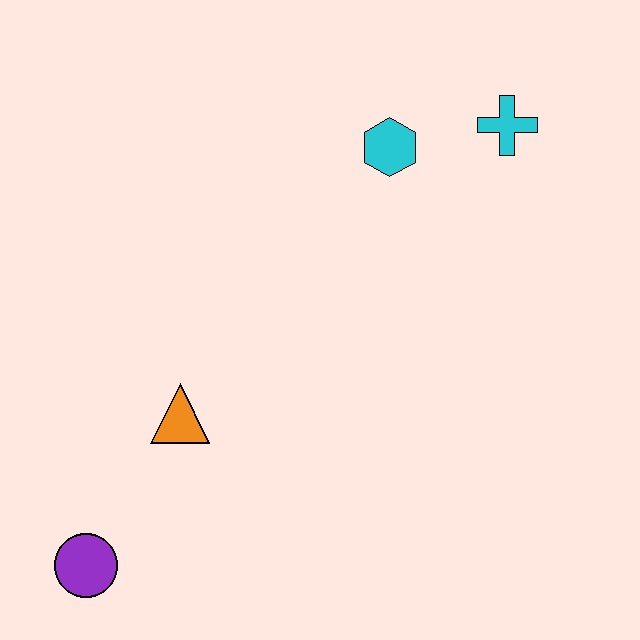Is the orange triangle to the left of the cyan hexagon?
Yes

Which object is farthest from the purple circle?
The cyan cross is farthest from the purple circle.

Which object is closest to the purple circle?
The orange triangle is closest to the purple circle.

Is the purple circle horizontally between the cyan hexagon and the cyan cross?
No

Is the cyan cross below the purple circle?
No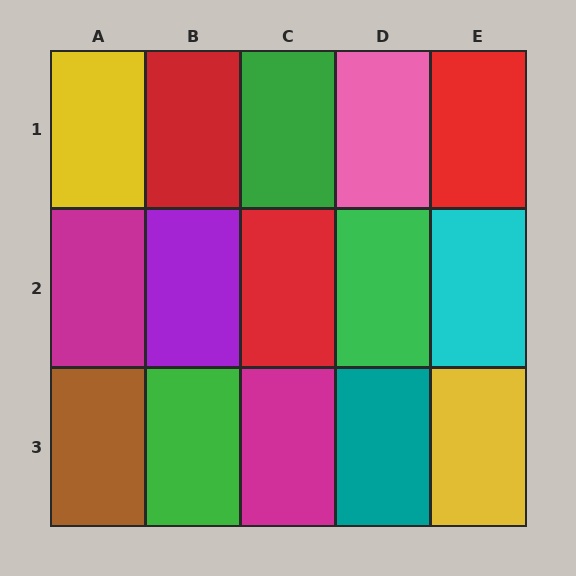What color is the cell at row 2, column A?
Magenta.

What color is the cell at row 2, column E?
Cyan.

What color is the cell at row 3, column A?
Brown.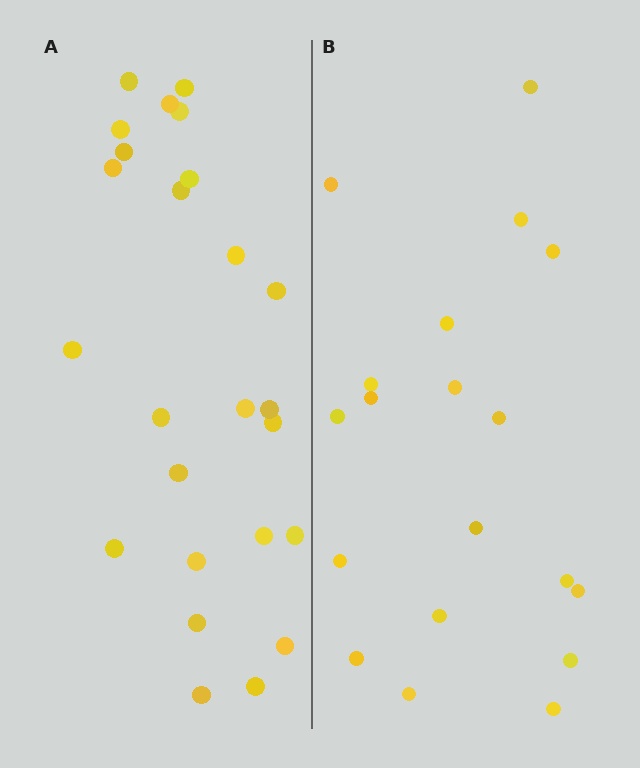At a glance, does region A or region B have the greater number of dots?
Region A (the left region) has more dots.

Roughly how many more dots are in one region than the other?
Region A has about 6 more dots than region B.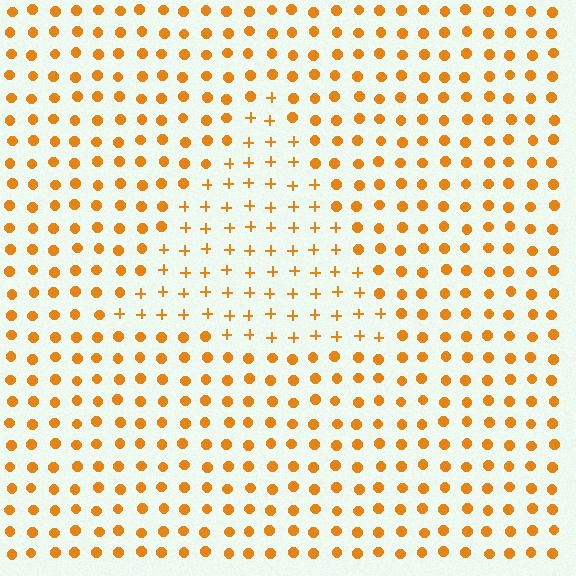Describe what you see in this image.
The image is filled with small orange elements arranged in a uniform grid. A triangle-shaped region contains plus signs, while the surrounding area contains circles. The boundary is defined purely by the change in element shape.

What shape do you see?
I see a triangle.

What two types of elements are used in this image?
The image uses plus signs inside the triangle region and circles outside it.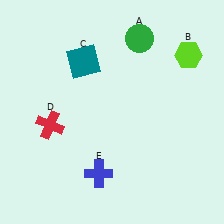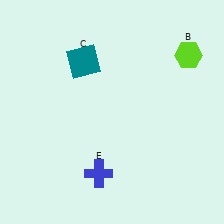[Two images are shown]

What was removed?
The red cross (D), the green circle (A) were removed in Image 2.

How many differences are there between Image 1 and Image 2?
There are 2 differences between the two images.